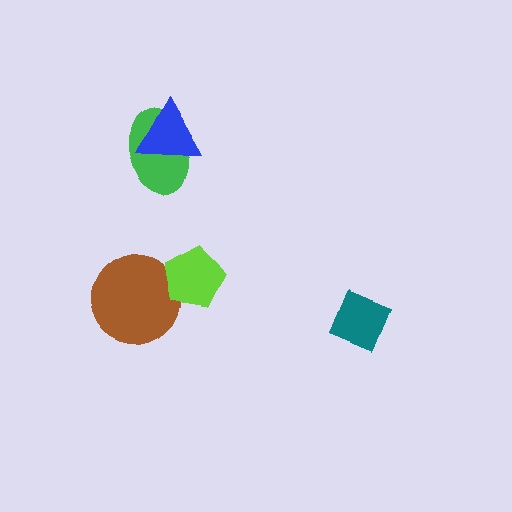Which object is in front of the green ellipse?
The blue triangle is in front of the green ellipse.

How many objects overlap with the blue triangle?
1 object overlaps with the blue triangle.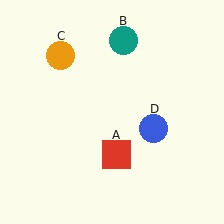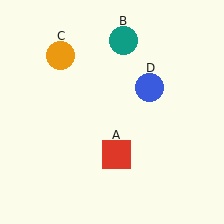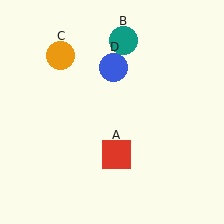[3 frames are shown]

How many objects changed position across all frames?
1 object changed position: blue circle (object D).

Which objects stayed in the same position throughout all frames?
Red square (object A) and teal circle (object B) and orange circle (object C) remained stationary.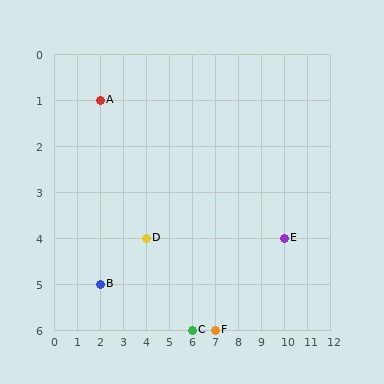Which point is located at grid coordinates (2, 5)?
Point B is at (2, 5).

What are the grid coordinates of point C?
Point C is at grid coordinates (6, 6).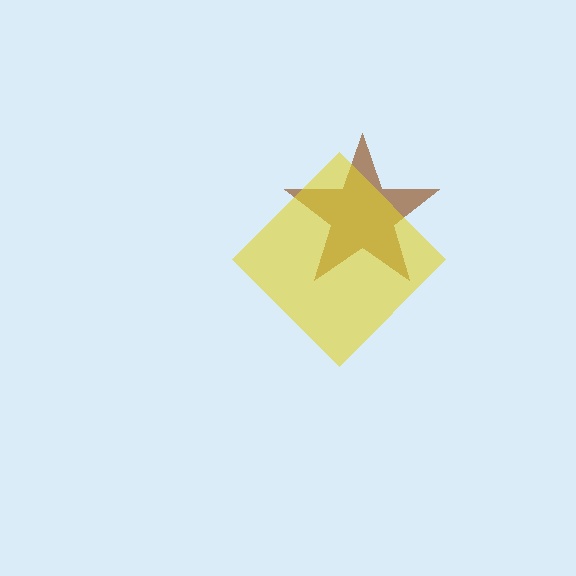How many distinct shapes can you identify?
There are 2 distinct shapes: a brown star, a yellow diamond.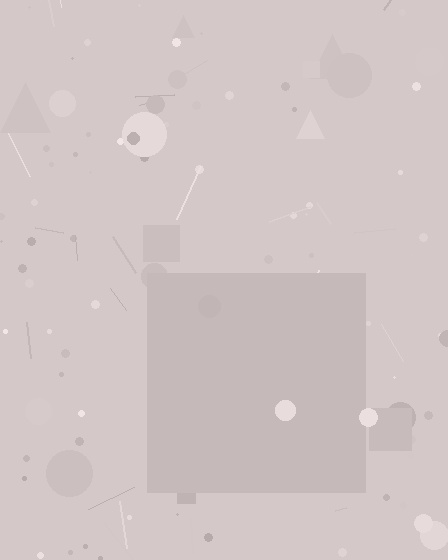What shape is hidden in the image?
A square is hidden in the image.